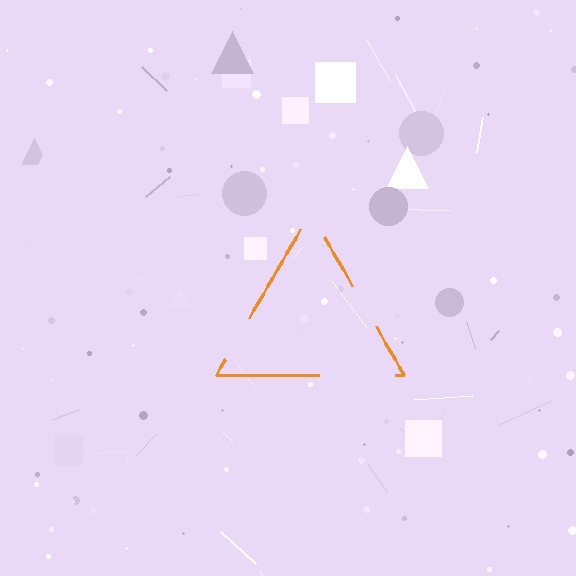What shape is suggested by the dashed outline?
The dashed outline suggests a triangle.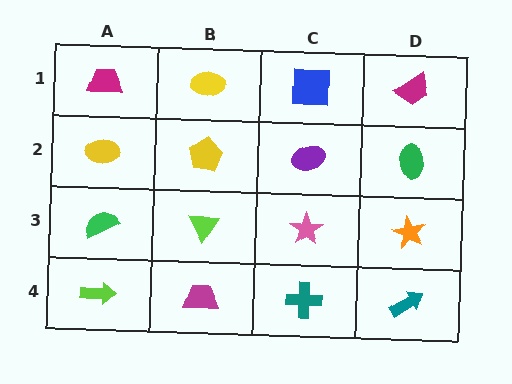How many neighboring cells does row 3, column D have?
3.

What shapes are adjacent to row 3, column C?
A purple ellipse (row 2, column C), a teal cross (row 4, column C), a lime triangle (row 3, column B), an orange star (row 3, column D).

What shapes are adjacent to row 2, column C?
A blue square (row 1, column C), a pink star (row 3, column C), a yellow pentagon (row 2, column B), a green ellipse (row 2, column D).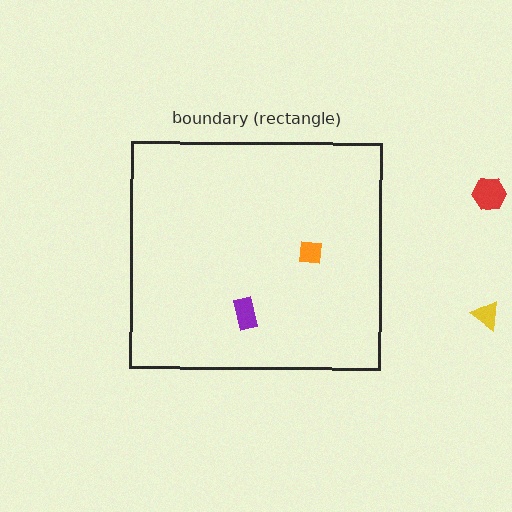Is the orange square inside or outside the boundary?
Inside.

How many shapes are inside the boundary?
2 inside, 2 outside.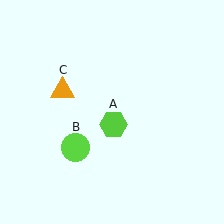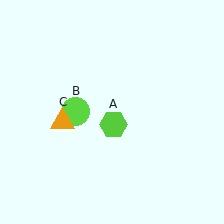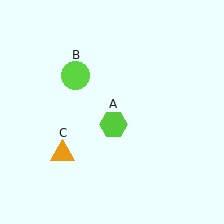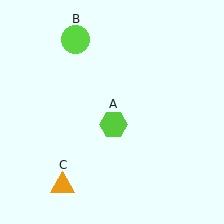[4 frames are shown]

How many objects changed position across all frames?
2 objects changed position: lime circle (object B), orange triangle (object C).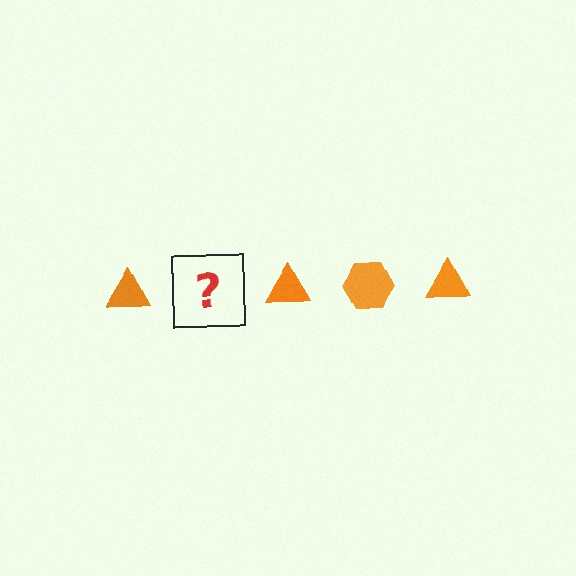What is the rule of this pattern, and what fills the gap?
The rule is that the pattern cycles through triangle, hexagon shapes in orange. The gap should be filled with an orange hexagon.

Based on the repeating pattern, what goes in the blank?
The blank should be an orange hexagon.